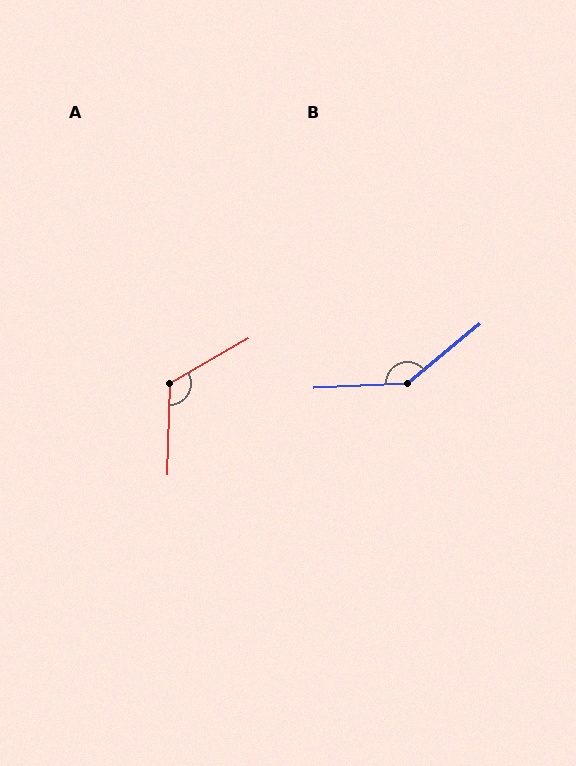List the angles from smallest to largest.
A (122°), B (144°).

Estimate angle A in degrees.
Approximately 122 degrees.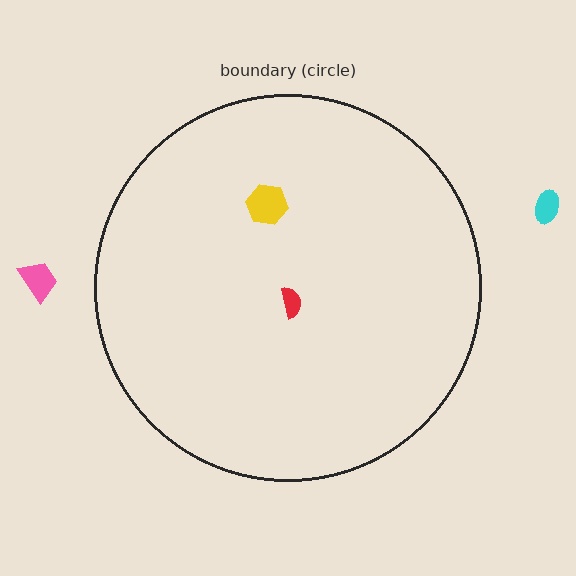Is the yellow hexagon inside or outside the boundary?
Inside.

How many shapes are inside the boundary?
2 inside, 2 outside.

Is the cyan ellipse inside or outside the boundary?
Outside.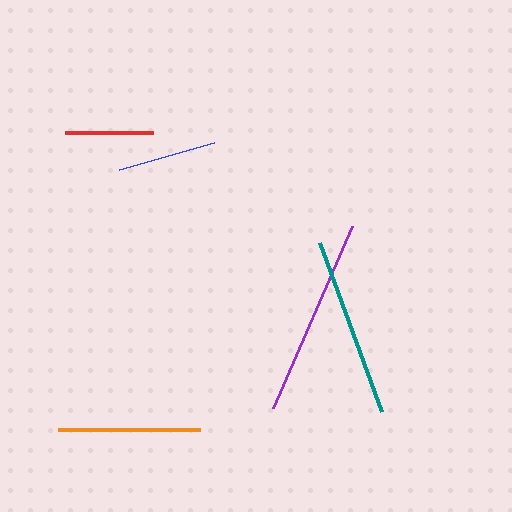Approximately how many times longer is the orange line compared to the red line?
The orange line is approximately 1.6 times the length of the red line.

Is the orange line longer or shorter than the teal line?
The teal line is longer than the orange line.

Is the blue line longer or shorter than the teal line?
The teal line is longer than the blue line.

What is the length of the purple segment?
The purple segment is approximately 199 pixels long.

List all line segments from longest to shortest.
From longest to shortest: purple, teal, orange, blue, red.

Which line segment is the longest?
The purple line is the longest at approximately 199 pixels.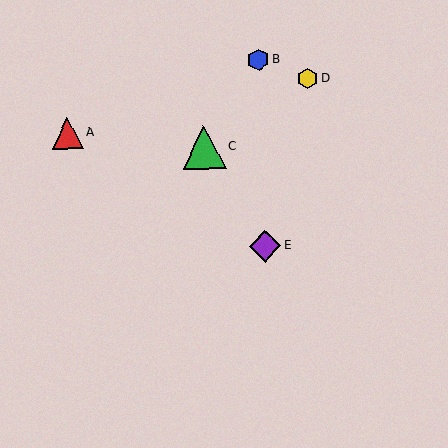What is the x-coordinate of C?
Object C is at x≈204.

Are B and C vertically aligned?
No, B is at x≈258 and C is at x≈204.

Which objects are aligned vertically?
Objects B, E are aligned vertically.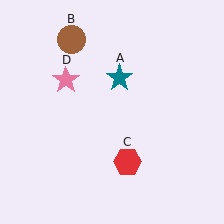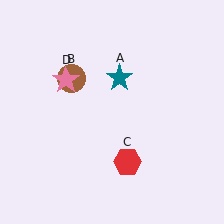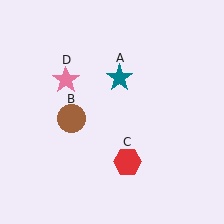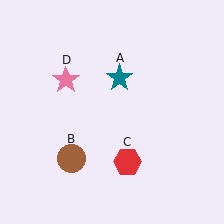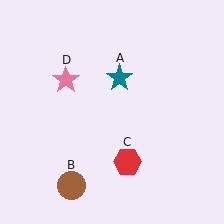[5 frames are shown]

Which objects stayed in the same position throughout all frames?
Teal star (object A) and red hexagon (object C) and pink star (object D) remained stationary.